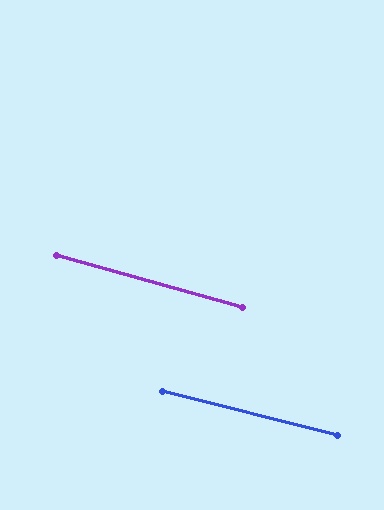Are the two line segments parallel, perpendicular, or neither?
Parallel — their directions differ by only 1.4°.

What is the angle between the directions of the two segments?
Approximately 1 degree.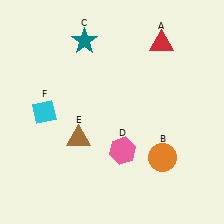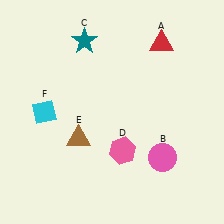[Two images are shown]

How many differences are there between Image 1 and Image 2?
There is 1 difference between the two images.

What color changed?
The circle (B) changed from orange in Image 1 to pink in Image 2.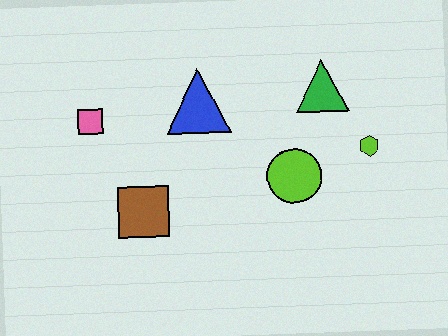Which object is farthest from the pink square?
The lime hexagon is farthest from the pink square.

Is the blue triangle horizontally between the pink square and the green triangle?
Yes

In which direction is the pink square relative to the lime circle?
The pink square is to the left of the lime circle.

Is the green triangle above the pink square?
Yes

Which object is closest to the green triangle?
The lime hexagon is closest to the green triangle.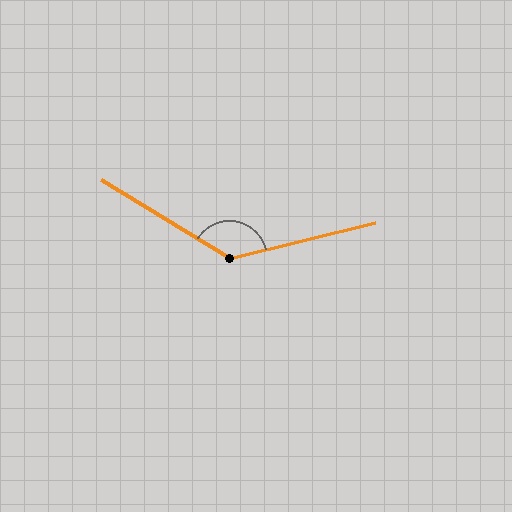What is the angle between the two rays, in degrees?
Approximately 135 degrees.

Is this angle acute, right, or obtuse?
It is obtuse.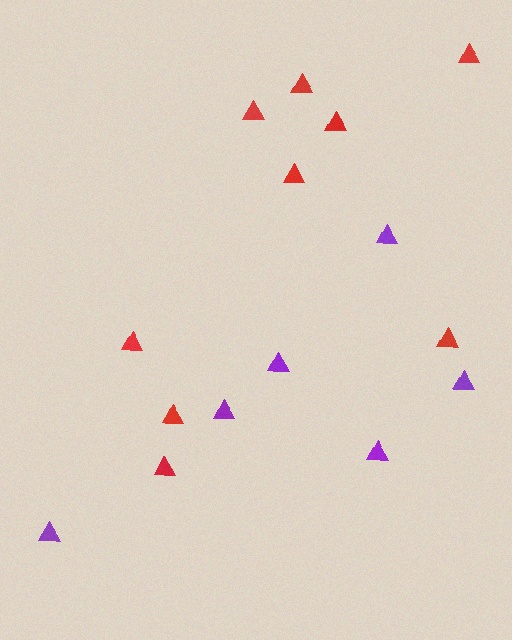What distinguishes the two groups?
There are 2 groups: one group of red triangles (9) and one group of purple triangles (6).